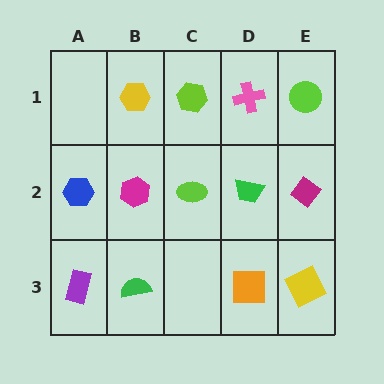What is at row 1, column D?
A pink cross.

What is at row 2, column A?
A blue hexagon.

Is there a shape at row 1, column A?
No, that cell is empty.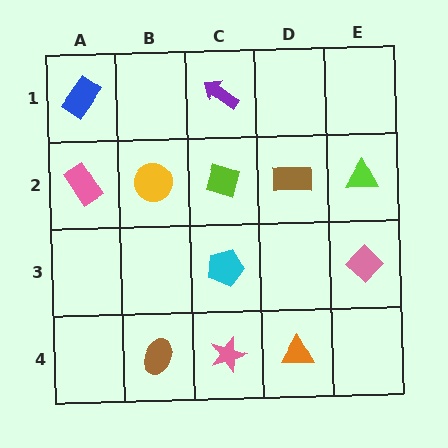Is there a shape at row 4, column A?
No, that cell is empty.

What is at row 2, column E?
A lime triangle.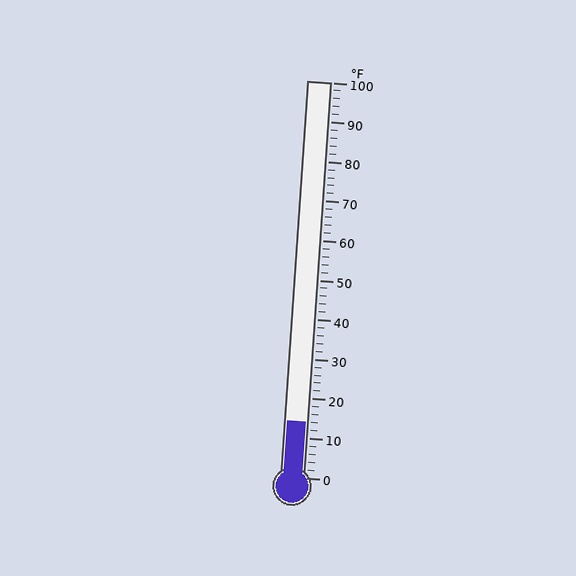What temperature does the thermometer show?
The thermometer shows approximately 14°F.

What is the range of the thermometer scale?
The thermometer scale ranges from 0°F to 100°F.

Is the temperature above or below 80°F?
The temperature is below 80°F.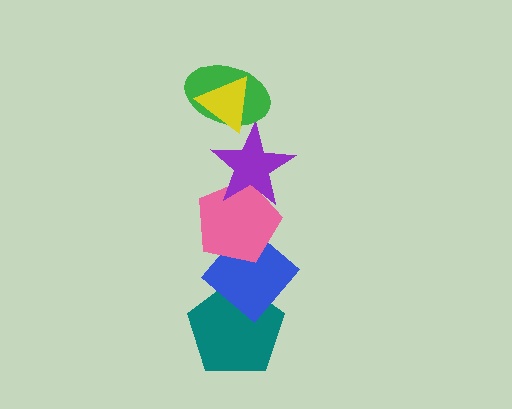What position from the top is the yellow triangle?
The yellow triangle is 1st from the top.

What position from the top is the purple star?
The purple star is 3rd from the top.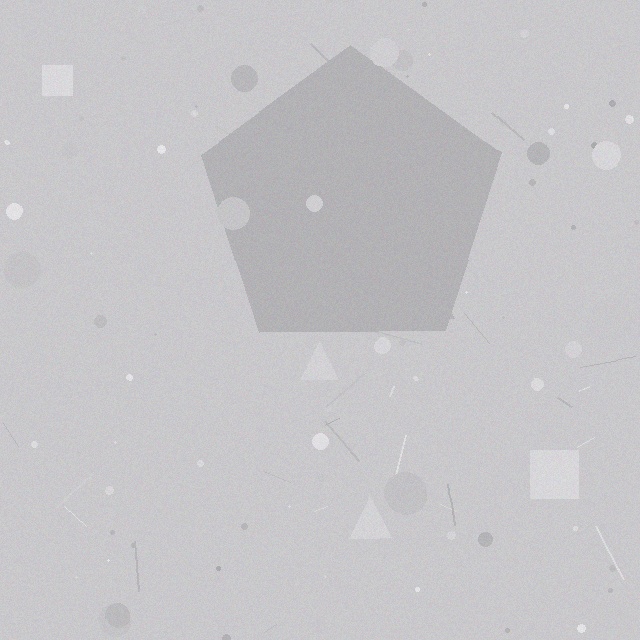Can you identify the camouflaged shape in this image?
The camouflaged shape is a pentagon.